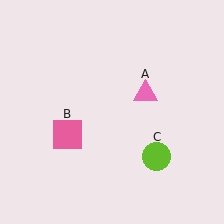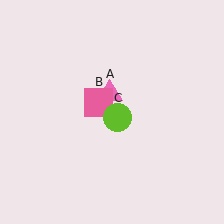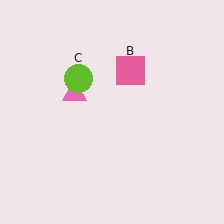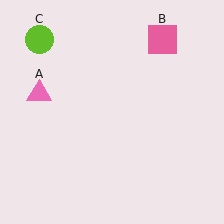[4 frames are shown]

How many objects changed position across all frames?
3 objects changed position: pink triangle (object A), pink square (object B), lime circle (object C).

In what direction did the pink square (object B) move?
The pink square (object B) moved up and to the right.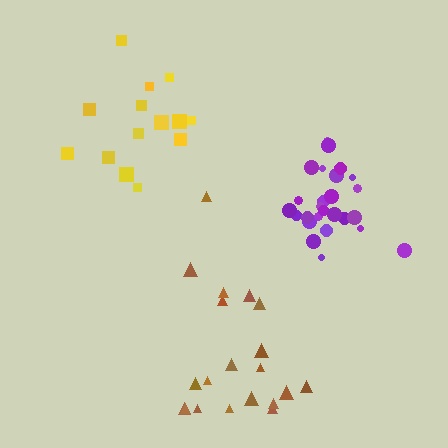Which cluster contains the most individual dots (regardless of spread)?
Purple (26).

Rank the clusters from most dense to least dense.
purple, yellow, brown.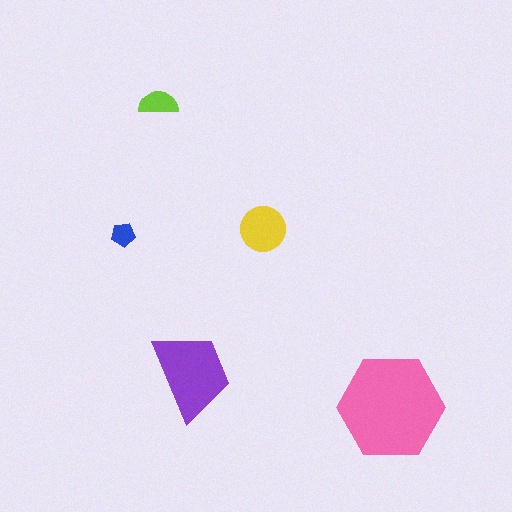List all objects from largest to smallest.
The pink hexagon, the purple trapezoid, the yellow circle, the lime semicircle, the blue pentagon.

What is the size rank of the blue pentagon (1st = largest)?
5th.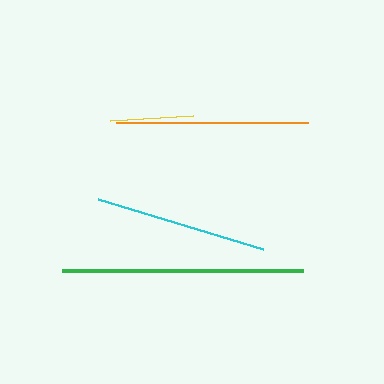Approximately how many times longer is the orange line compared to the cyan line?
The orange line is approximately 1.1 times the length of the cyan line.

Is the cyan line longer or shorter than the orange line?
The orange line is longer than the cyan line.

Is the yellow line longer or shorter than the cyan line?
The cyan line is longer than the yellow line.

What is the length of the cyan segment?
The cyan segment is approximately 172 pixels long.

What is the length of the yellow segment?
The yellow segment is approximately 83 pixels long.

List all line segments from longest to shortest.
From longest to shortest: green, orange, cyan, yellow.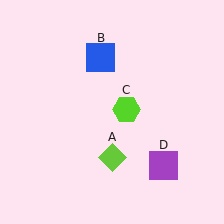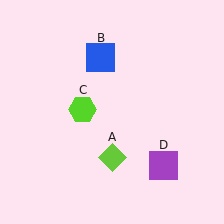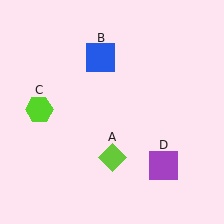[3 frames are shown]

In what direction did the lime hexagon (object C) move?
The lime hexagon (object C) moved left.